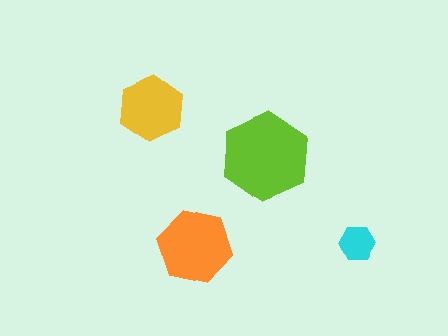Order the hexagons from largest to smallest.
the lime one, the orange one, the yellow one, the cyan one.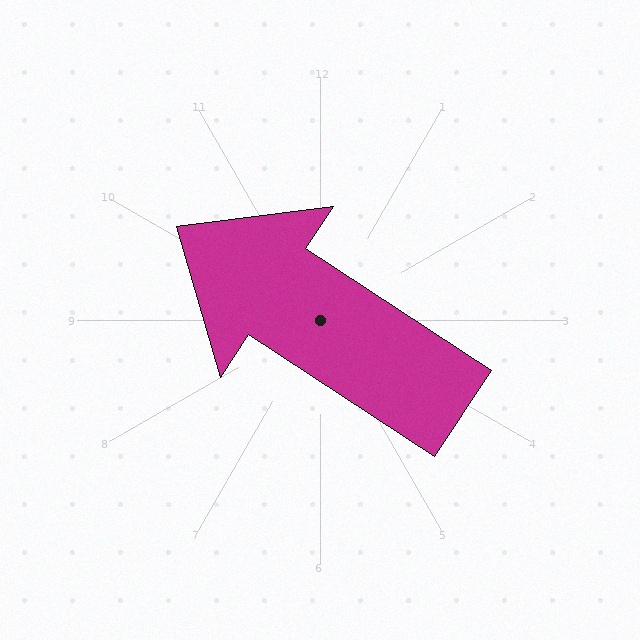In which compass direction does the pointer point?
Northwest.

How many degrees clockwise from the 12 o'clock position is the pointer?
Approximately 303 degrees.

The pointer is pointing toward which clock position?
Roughly 10 o'clock.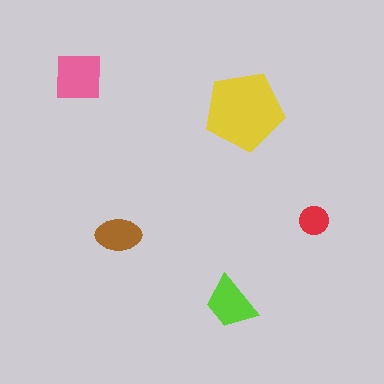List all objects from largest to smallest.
The yellow pentagon, the pink square, the lime trapezoid, the brown ellipse, the red circle.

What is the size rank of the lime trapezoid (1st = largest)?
3rd.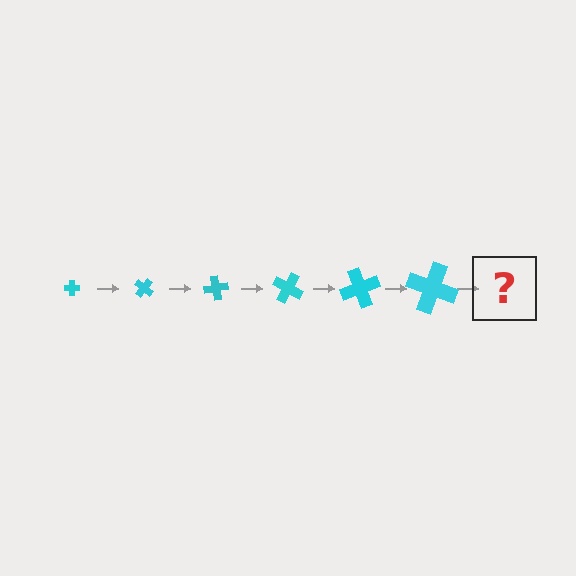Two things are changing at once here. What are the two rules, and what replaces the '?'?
The two rules are that the cross grows larger each step and it rotates 40 degrees each step. The '?' should be a cross, larger than the previous one and rotated 240 degrees from the start.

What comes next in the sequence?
The next element should be a cross, larger than the previous one and rotated 240 degrees from the start.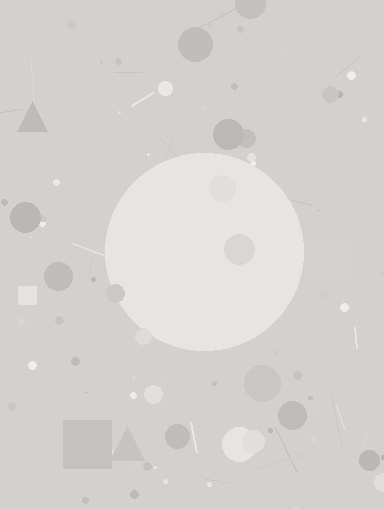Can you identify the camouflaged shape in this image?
The camouflaged shape is a circle.